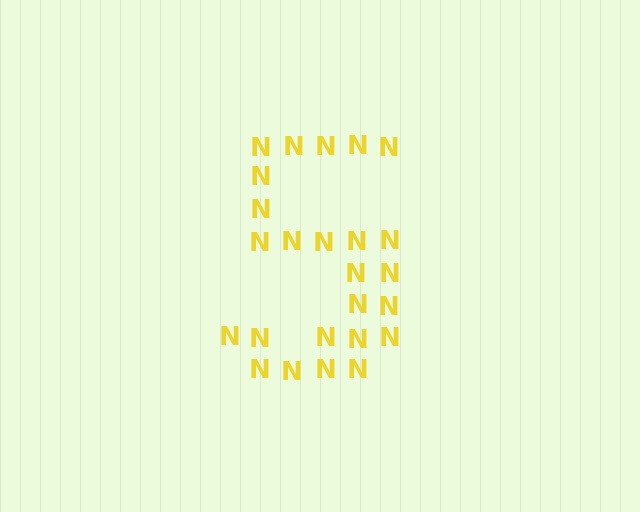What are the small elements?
The small elements are letter N's.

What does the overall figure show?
The overall figure shows the digit 5.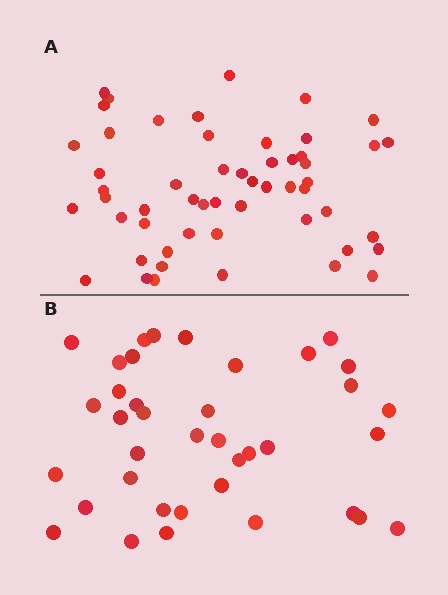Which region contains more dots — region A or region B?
Region A (the top region) has more dots.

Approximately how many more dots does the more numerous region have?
Region A has approximately 15 more dots than region B.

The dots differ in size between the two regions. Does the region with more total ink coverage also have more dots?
No. Region B has more total ink coverage because its dots are larger, but region A actually contains more individual dots. Total area can be misleading — the number of items is what matters here.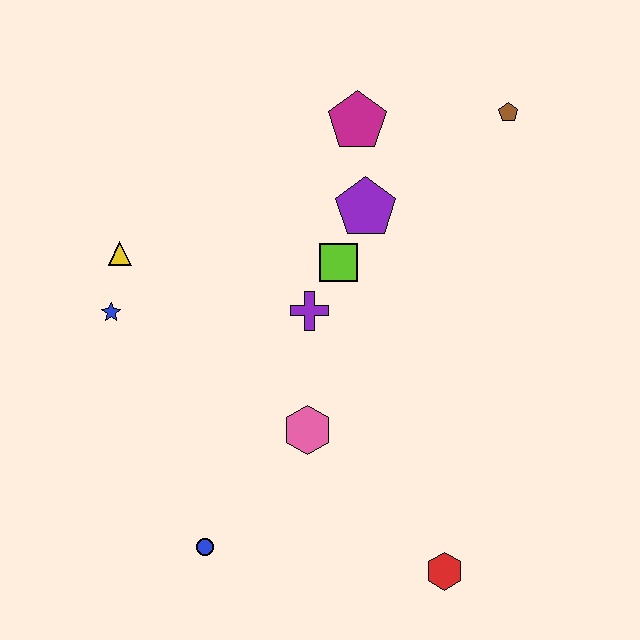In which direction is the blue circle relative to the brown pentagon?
The blue circle is below the brown pentagon.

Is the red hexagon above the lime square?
No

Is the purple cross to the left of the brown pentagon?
Yes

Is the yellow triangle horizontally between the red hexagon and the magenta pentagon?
No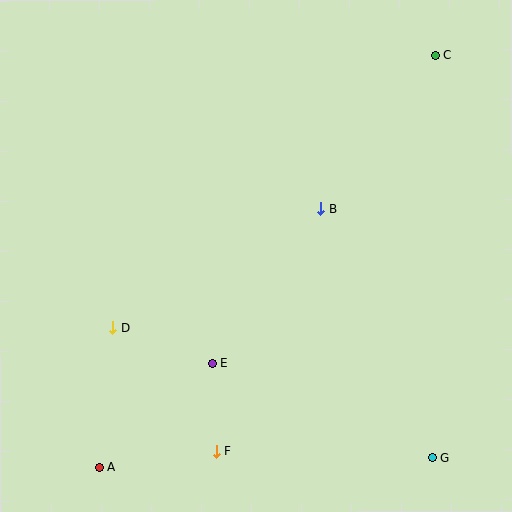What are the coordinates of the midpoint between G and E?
The midpoint between G and E is at (322, 411).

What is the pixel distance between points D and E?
The distance between D and E is 105 pixels.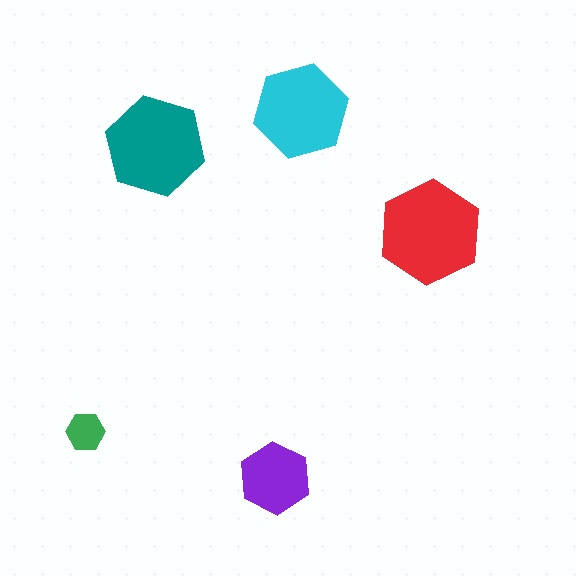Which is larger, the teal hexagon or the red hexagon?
The red one.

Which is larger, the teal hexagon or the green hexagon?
The teal one.